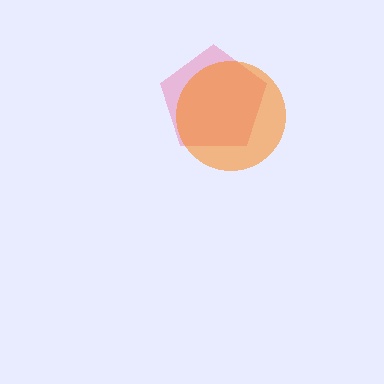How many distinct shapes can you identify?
There are 2 distinct shapes: a pink pentagon, an orange circle.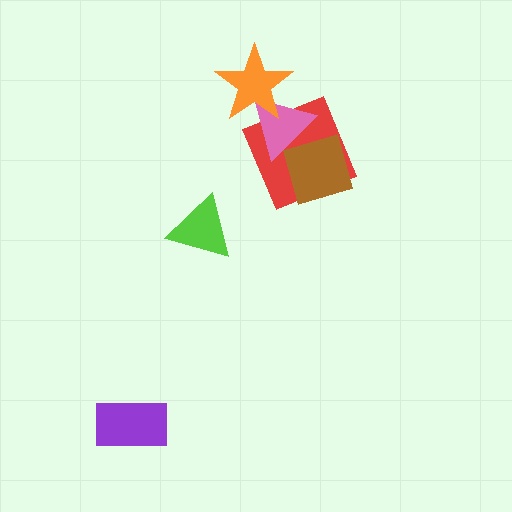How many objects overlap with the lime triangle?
0 objects overlap with the lime triangle.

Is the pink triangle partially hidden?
Yes, it is partially covered by another shape.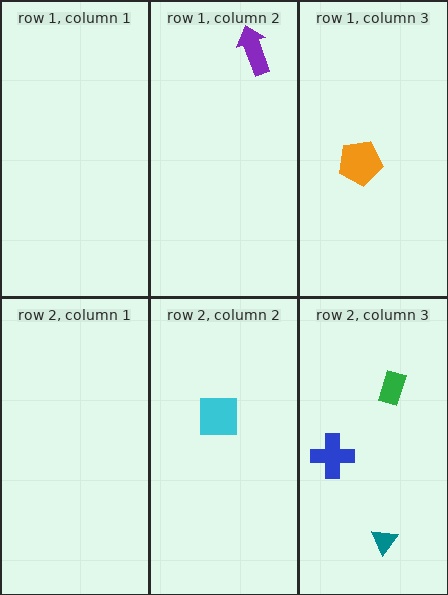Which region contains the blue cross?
The row 2, column 3 region.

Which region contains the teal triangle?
The row 2, column 3 region.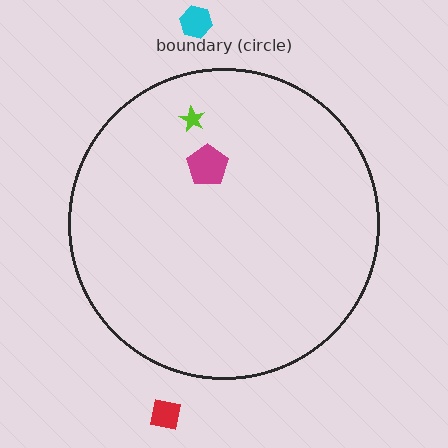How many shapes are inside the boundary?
2 inside, 2 outside.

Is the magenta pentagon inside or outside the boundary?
Inside.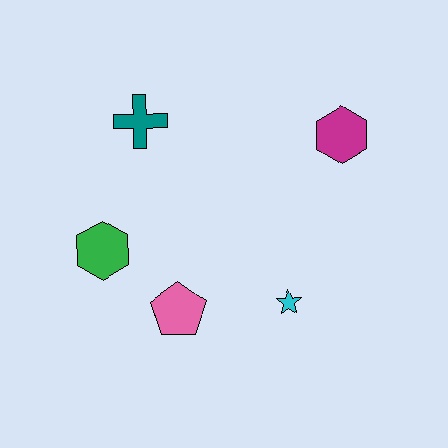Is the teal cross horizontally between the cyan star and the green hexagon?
Yes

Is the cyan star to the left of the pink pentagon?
No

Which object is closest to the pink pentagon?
The green hexagon is closest to the pink pentagon.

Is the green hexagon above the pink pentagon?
Yes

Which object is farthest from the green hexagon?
The magenta hexagon is farthest from the green hexagon.